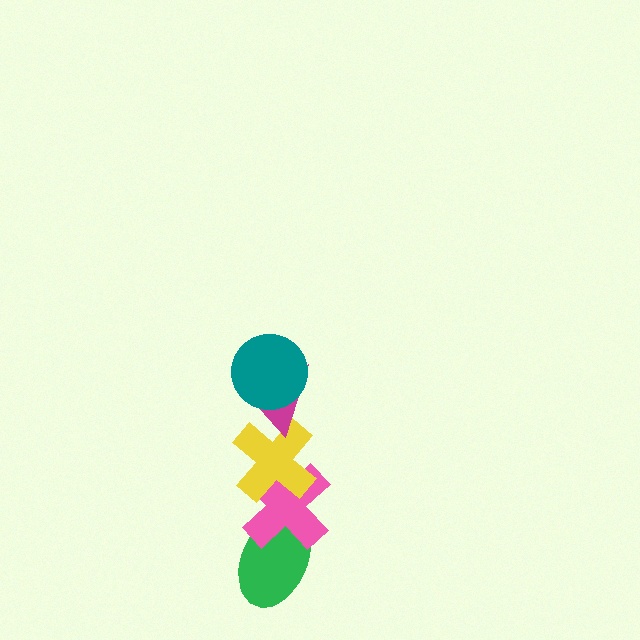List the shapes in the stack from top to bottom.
From top to bottom: the teal circle, the magenta triangle, the yellow cross, the pink cross, the green ellipse.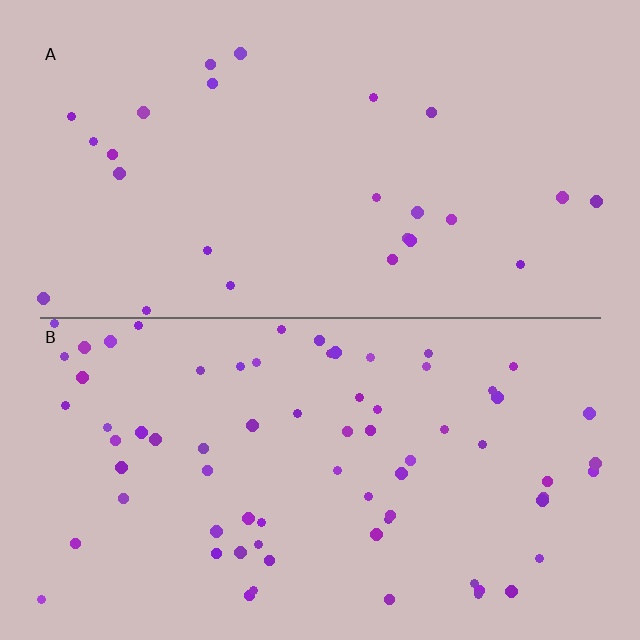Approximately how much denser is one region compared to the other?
Approximately 2.8× — region B over region A.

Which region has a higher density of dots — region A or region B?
B (the bottom).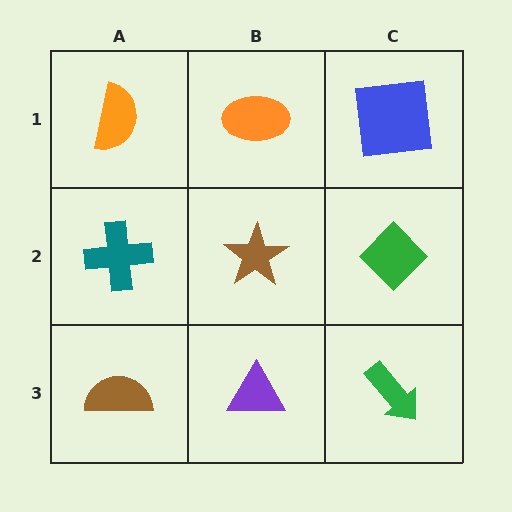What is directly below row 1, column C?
A green diamond.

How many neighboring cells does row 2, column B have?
4.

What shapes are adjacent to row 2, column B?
An orange ellipse (row 1, column B), a purple triangle (row 3, column B), a teal cross (row 2, column A), a green diamond (row 2, column C).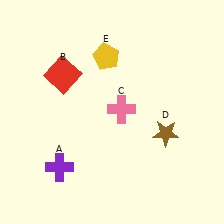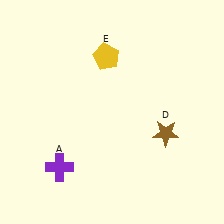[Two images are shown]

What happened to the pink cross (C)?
The pink cross (C) was removed in Image 2. It was in the top-right area of Image 1.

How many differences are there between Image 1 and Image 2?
There are 2 differences between the two images.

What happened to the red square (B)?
The red square (B) was removed in Image 2. It was in the top-left area of Image 1.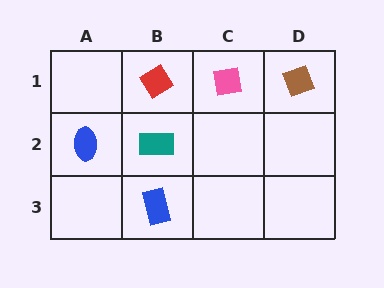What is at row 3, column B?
A blue rectangle.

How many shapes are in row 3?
1 shape.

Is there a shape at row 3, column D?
No, that cell is empty.